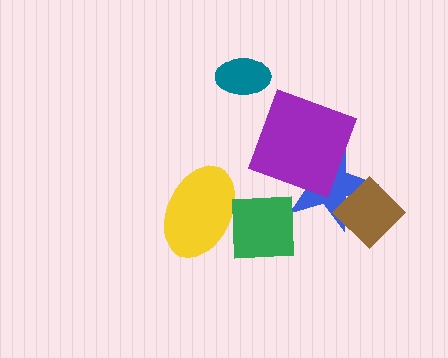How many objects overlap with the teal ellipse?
0 objects overlap with the teal ellipse.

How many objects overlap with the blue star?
3 objects overlap with the blue star.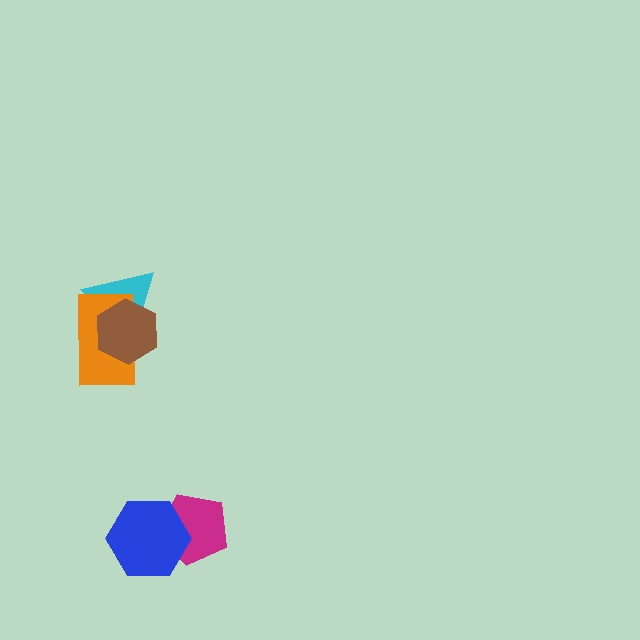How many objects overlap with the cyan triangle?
2 objects overlap with the cyan triangle.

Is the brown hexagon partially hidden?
No, no other shape covers it.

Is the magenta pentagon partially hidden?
Yes, it is partially covered by another shape.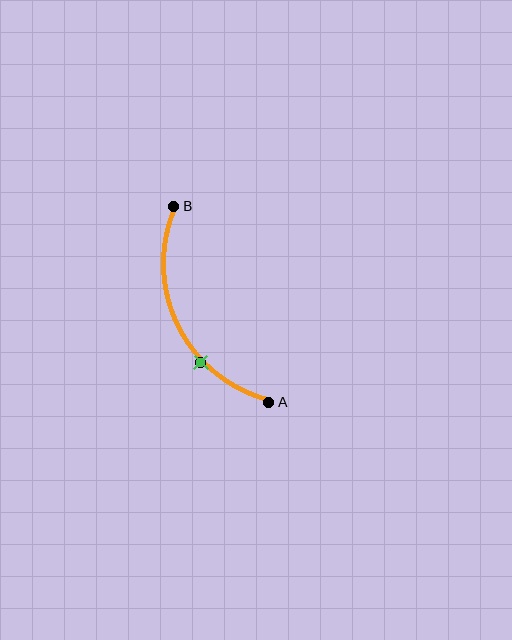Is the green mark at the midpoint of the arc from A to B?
No. The green mark lies on the arc but is closer to endpoint A. The arc midpoint would be at the point on the curve equidistant along the arc from both A and B.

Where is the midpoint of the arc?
The arc midpoint is the point on the curve farthest from the straight line joining A and B. It sits to the left of that line.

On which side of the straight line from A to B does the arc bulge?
The arc bulges to the left of the straight line connecting A and B.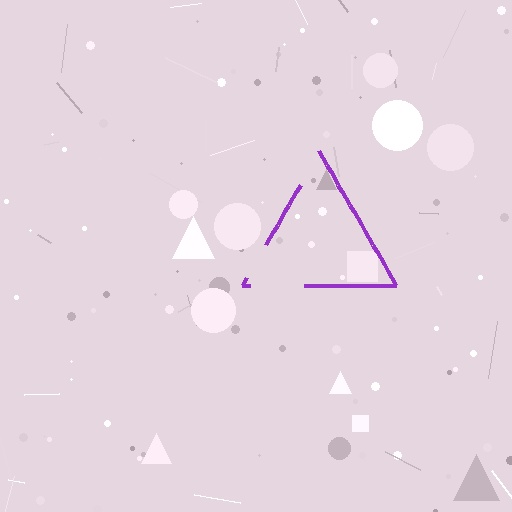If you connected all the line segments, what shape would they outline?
They would outline a triangle.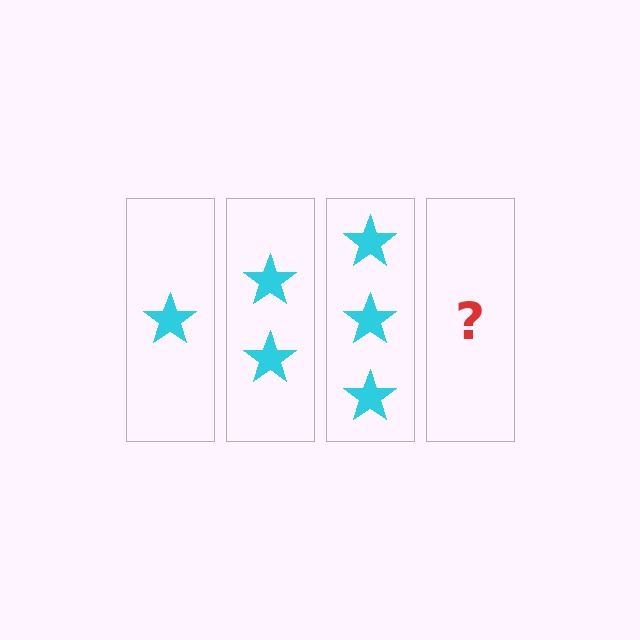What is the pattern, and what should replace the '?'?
The pattern is that each step adds one more star. The '?' should be 4 stars.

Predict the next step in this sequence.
The next step is 4 stars.